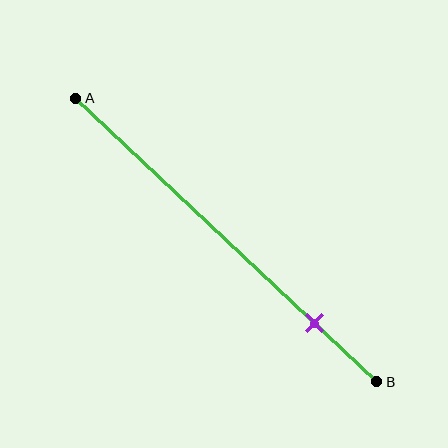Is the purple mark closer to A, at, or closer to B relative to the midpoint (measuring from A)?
The purple mark is closer to point B than the midpoint of segment AB.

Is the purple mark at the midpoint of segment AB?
No, the mark is at about 80% from A, not at the 50% midpoint.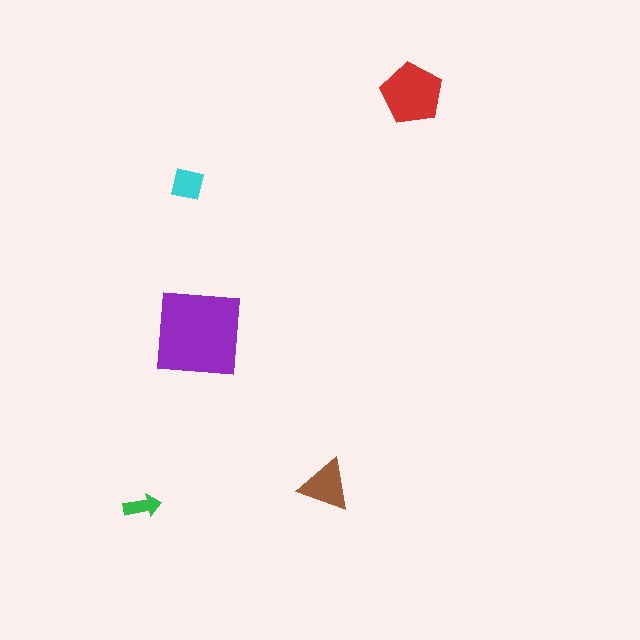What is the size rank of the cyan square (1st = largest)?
4th.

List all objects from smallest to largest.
The green arrow, the cyan square, the brown triangle, the red pentagon, the purple square.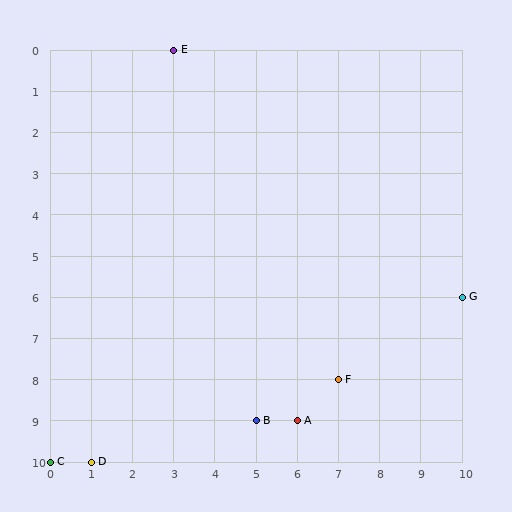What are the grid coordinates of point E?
Point E is at grid coordinates (3, 0).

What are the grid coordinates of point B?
Point B is at grid coordinates (5, 9).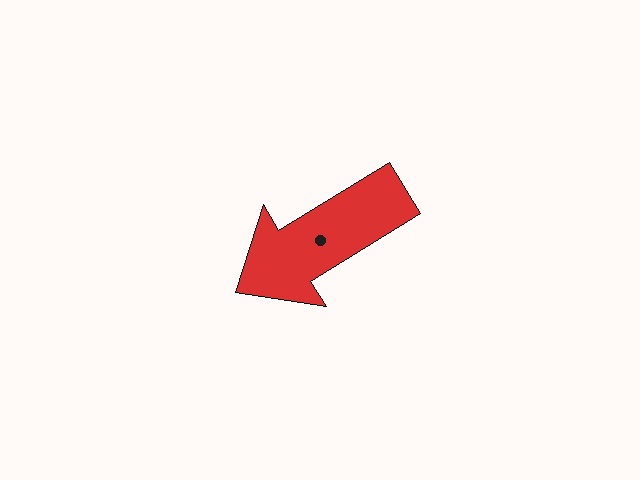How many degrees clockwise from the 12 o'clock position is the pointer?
Approximately 238 degrees.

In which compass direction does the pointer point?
Southwest.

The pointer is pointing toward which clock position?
Roughly 8 o'clock.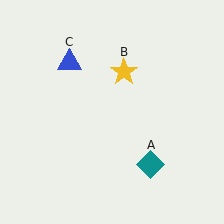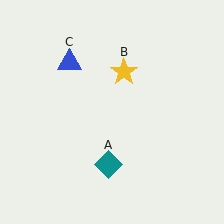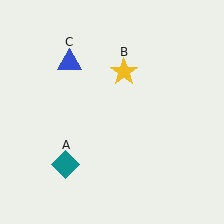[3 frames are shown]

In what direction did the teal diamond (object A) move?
The teal diamond (object A) moved left.